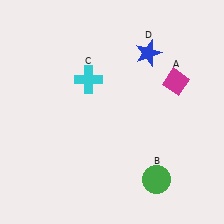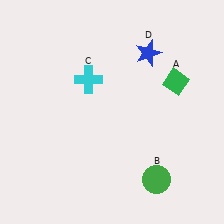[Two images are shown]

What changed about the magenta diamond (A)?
In Image 1, A is magenta. In Image 2, it changed to green.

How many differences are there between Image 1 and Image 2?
There is 1 difference between the two images.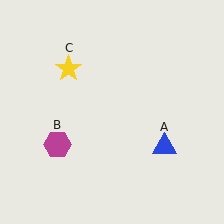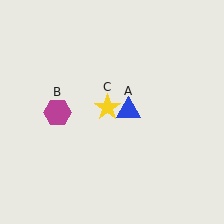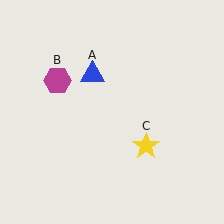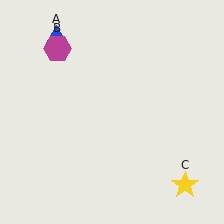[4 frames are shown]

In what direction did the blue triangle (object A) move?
The blue triangle (object A) moved up and to the left.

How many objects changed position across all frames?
3 objects changed position: blue triangle (object A), magenta hexagon (object B), yellow star (object C).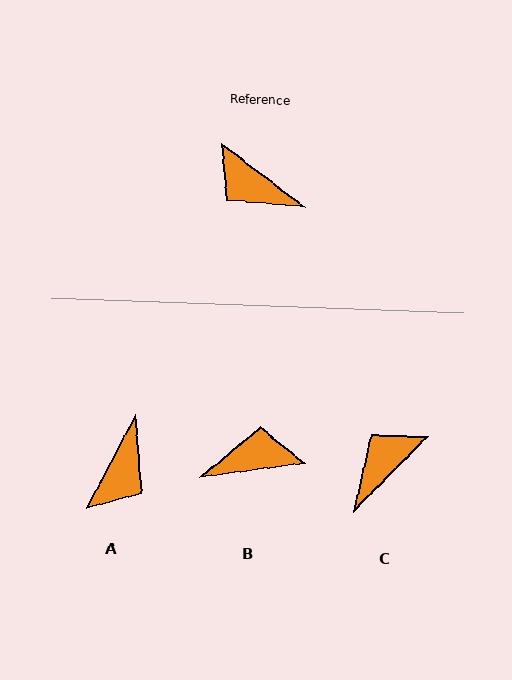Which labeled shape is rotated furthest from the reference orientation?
B, about 135 degrees away.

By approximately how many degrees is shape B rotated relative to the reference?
Approximately 135 degrees clockwise.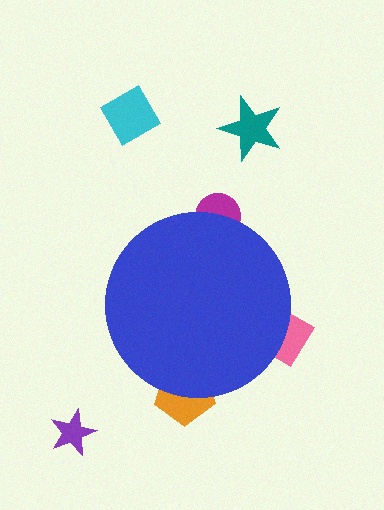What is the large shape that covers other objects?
A blue circle.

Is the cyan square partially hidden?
No, the cyan square is fully visible.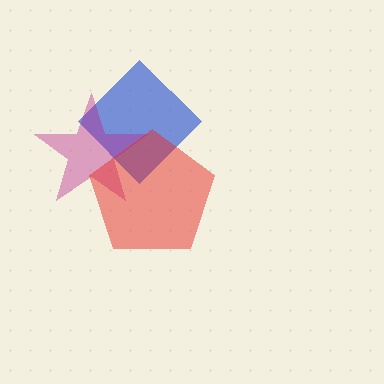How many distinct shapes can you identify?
There are 3 distinct shapes: a blue diamond, a magenta star, a red pentagon.